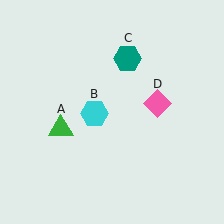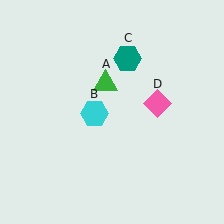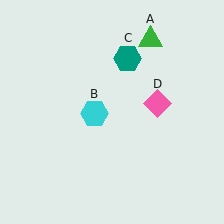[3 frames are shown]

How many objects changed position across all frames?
1 object changed position: green triangle (object A).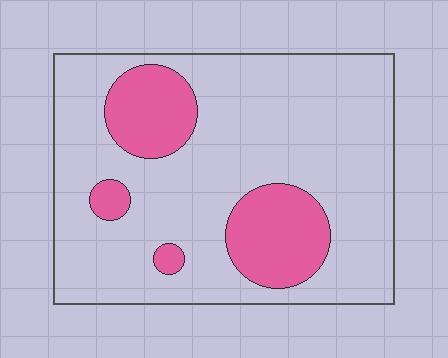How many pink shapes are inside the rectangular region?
4.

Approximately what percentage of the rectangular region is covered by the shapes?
Approximately 20%.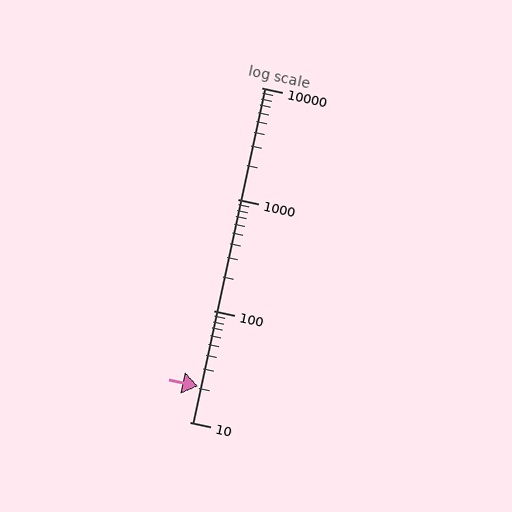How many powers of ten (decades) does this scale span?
The scale spans 3 decades, from 10 to 10000.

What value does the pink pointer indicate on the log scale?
The pointer indicates approximately 21.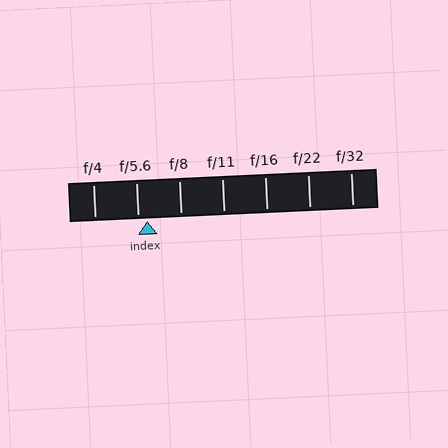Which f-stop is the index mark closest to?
The index mark is closest to f/5.6.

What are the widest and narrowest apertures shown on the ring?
The widest aperture shown is f/4 and the narrowest is f/32.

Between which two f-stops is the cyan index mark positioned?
The index mark is between f/5.6 and f/8.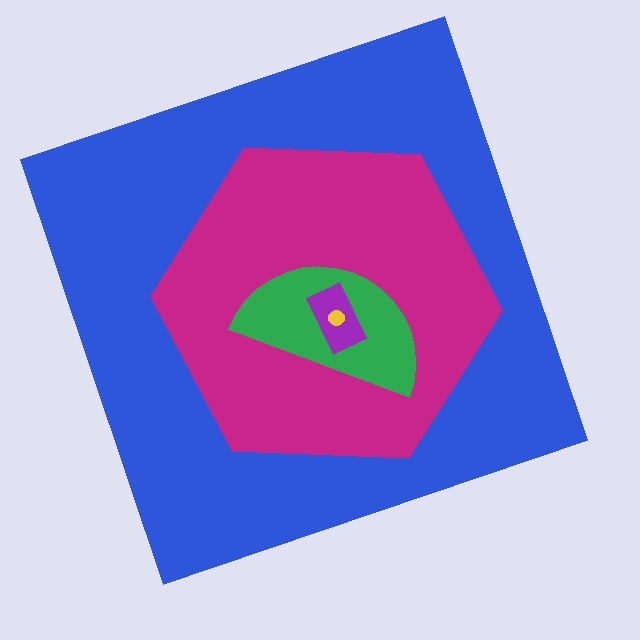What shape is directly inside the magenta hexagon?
The green semicircle.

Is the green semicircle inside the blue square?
Yes.